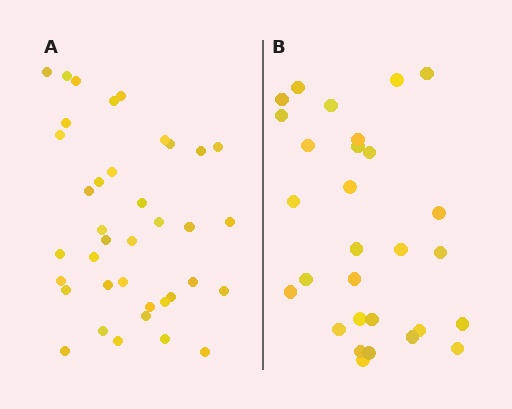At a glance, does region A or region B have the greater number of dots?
Region A (the left region) has more dots.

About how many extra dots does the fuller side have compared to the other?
Region A has roughly 8 or so more dots than region B.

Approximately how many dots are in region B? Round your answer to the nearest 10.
About 30 dots. (The exact count is 29, which rounds to 30.)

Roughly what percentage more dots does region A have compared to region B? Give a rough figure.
About 30% more.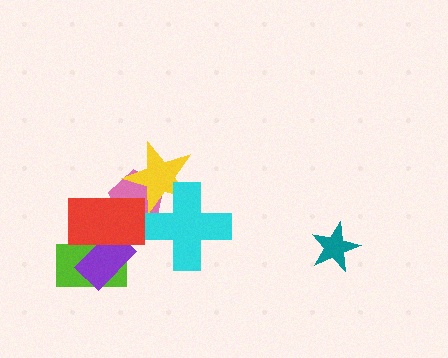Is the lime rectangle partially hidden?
Yes, it is partially covered by another shape.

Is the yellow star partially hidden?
Yes, it is partially covered by another shape.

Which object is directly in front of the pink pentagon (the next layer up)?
The yellow star is directly in front of the pink pentagon.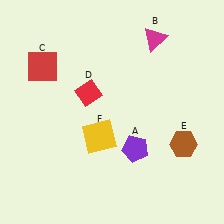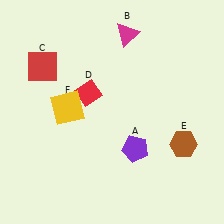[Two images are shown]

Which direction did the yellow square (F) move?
The yellow square (F) moved left.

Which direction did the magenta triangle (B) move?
The magenta triangle (B) moved left.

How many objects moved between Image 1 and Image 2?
2 objects moved between the two images.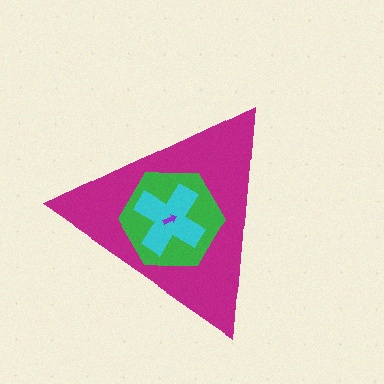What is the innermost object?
The purple arrow.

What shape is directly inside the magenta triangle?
The green hexagon.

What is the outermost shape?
The magenta triangle.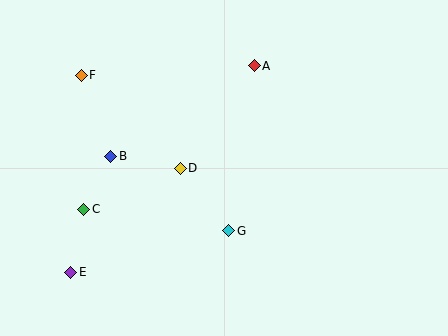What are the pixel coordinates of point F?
Point F is at (81, 75).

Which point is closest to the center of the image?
Point D at (180, 168) is closest to the center.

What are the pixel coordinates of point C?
Point C is at (84, 209).